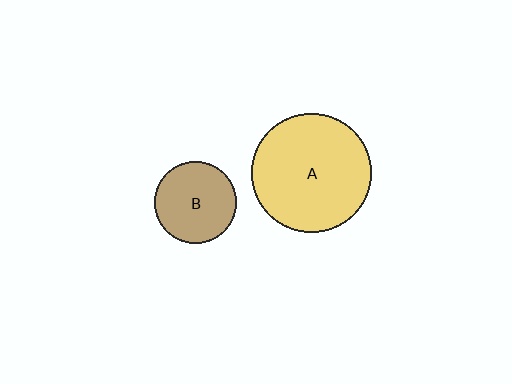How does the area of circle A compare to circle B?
Approximately 2.2 times.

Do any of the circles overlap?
No, none of the circles overlap.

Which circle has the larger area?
Circle A (yellow).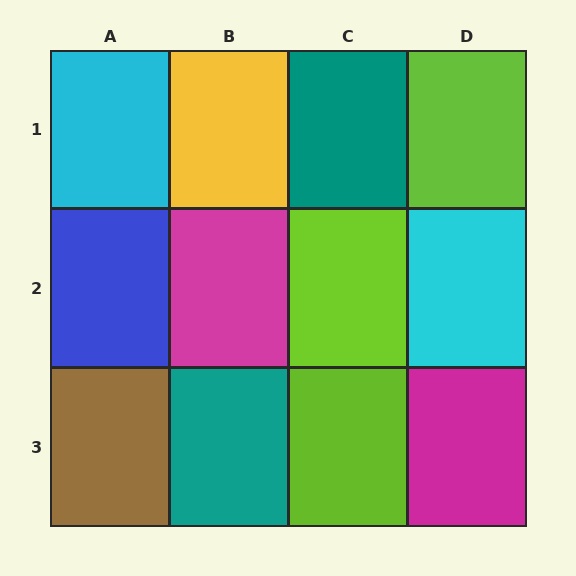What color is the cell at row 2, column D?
Cyan.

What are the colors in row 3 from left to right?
Brown, teal, lime, magenta.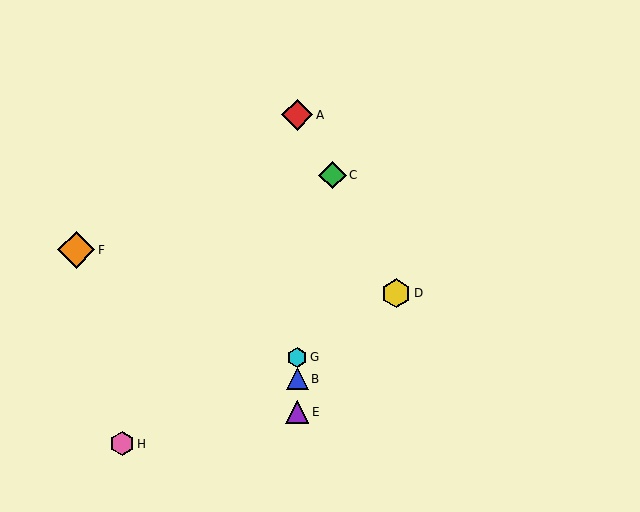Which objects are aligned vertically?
Objects A, B, E, G are aligned vertically.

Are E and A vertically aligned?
Yes, both are at x≈297.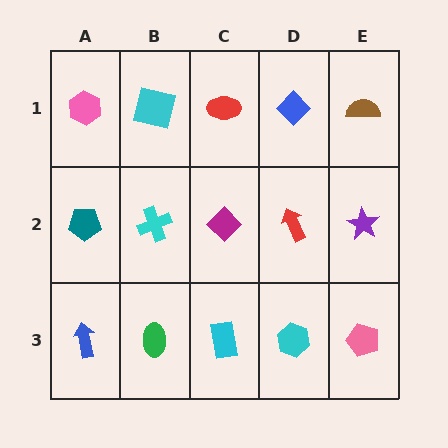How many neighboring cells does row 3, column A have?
2.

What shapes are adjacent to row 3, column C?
A magenta diamond (row 2, column C), a green ellipse (row 3, column B), a cyan hexagon (row 3, column D).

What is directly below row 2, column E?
A pink pentagon.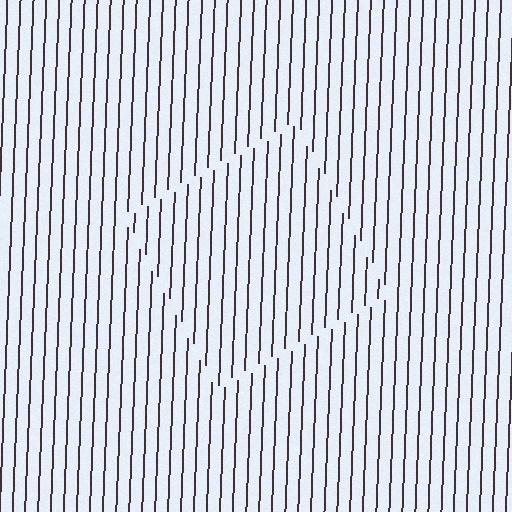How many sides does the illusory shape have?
4 sides — the line-ends trace a square.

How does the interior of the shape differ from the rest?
The interior of the shape contains the same grating, shifted by half a period — the contour is defined by the phase discontinuity where line-ends from the inner and outer gratings abut.